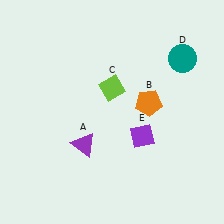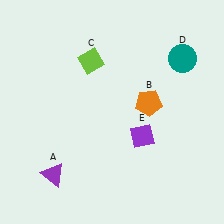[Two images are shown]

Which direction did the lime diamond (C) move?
The lime diamond (C) moved up.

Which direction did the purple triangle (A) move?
The purple triangle (A) moved left.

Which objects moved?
The objects that moved are: the purple triangle (A), the lime diamond (C).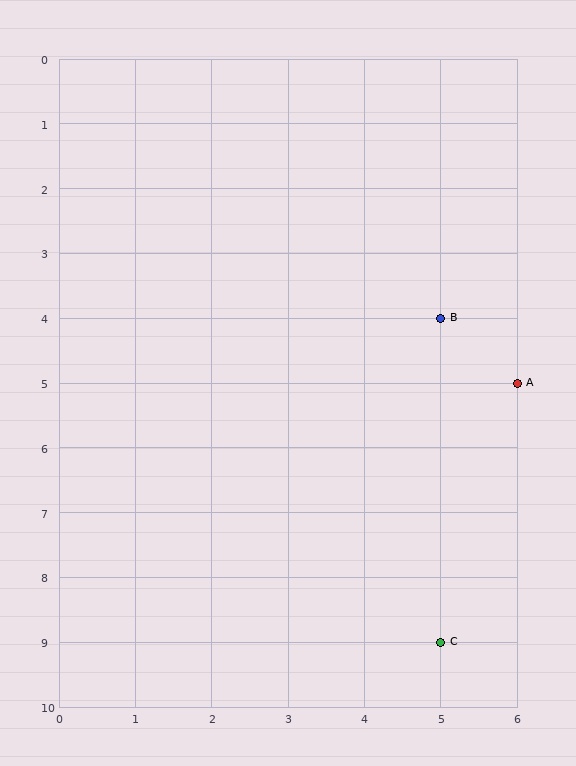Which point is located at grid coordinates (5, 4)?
Point B is at (5, 4).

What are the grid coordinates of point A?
Point A is at grid coordinates (6, 5).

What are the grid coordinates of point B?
Point B is at grid coordinates (5, 4).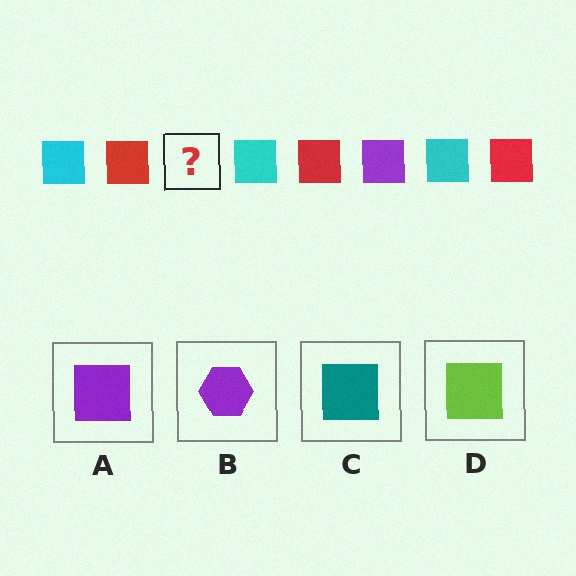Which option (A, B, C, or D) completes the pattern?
A.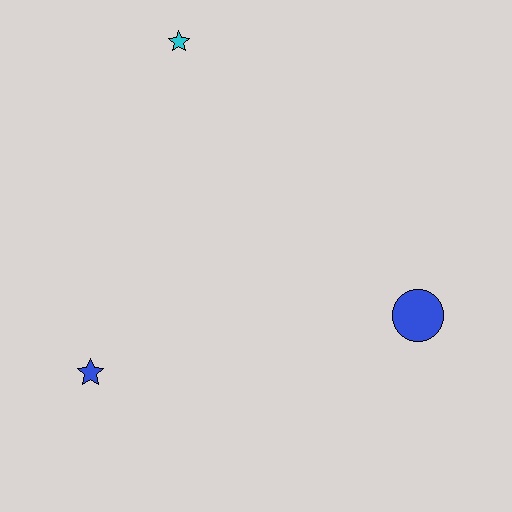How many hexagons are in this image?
There are no hexagons.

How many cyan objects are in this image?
There is 1 cyan object.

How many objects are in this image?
There are 3 objects.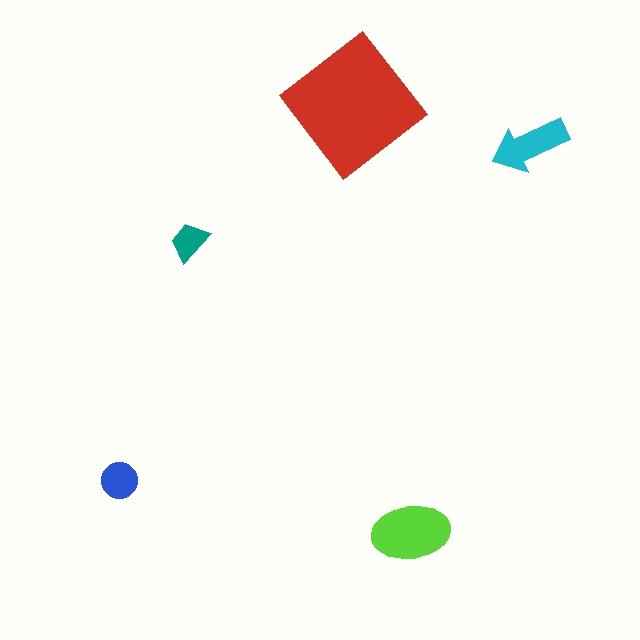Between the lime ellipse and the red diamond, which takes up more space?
The red diamond.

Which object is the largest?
The red diamond.